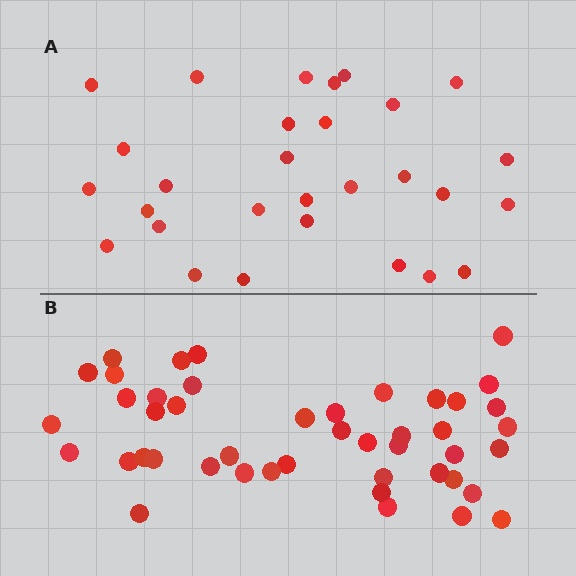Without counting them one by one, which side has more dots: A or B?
Region B (the bottom region) has more dots.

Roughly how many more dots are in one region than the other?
Region B has approximately 15 more dots than region A.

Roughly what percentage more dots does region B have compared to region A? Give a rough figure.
About 55% more.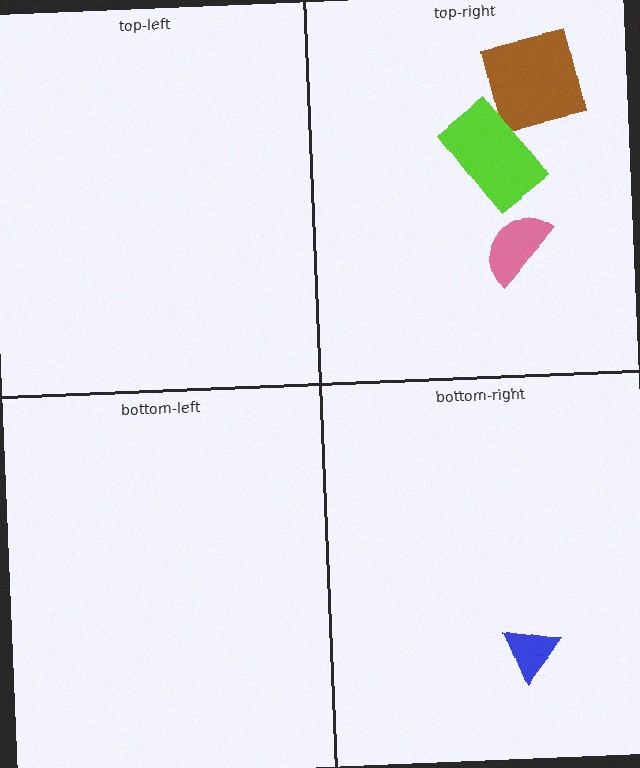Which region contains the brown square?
The top-right region.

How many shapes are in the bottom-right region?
1.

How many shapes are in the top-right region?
3.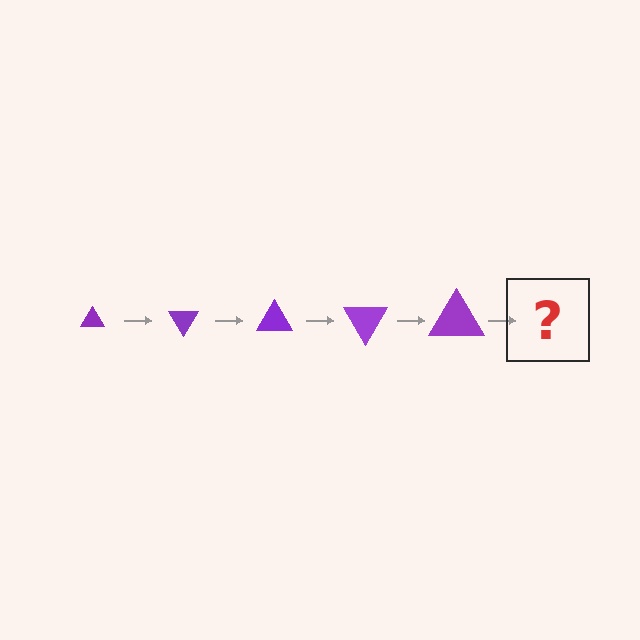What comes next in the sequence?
The next element should be a triangle, larger than the previous one and rotated 300 degrees from the start.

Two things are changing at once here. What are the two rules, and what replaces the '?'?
The two rules are that the triangle grows larger each step and it rotates 60 degrees each step. The '?' should be a triangle, larger than the previous one and rotated 300 degrees from the start.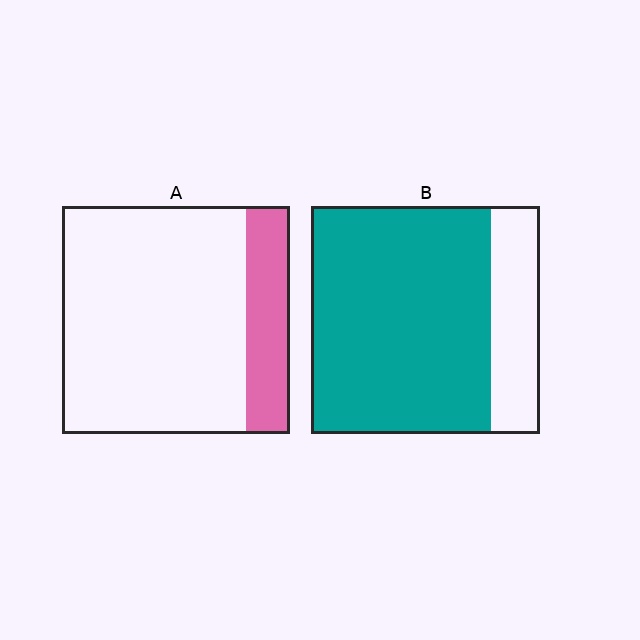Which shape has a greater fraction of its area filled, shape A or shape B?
Shape B.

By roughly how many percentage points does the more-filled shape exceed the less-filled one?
By roughly 60 percentage points (B over A).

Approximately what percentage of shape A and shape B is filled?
A is approximately 20% and B is approximately 80%.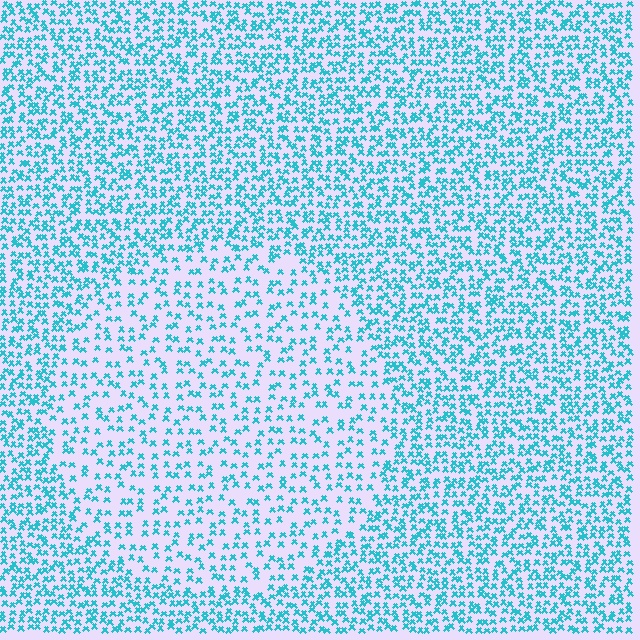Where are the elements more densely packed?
The elements are more densely packed outside the circle boundary.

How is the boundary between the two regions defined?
The boundary is defined by a change in element density (approximately 1.9x ratio). All elements are the same color, size, and shape.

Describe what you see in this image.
The image contains small cyan elements arranged at two different densities. A circle-shaped region is visible where the elements are less densely packed than the surrounding area.